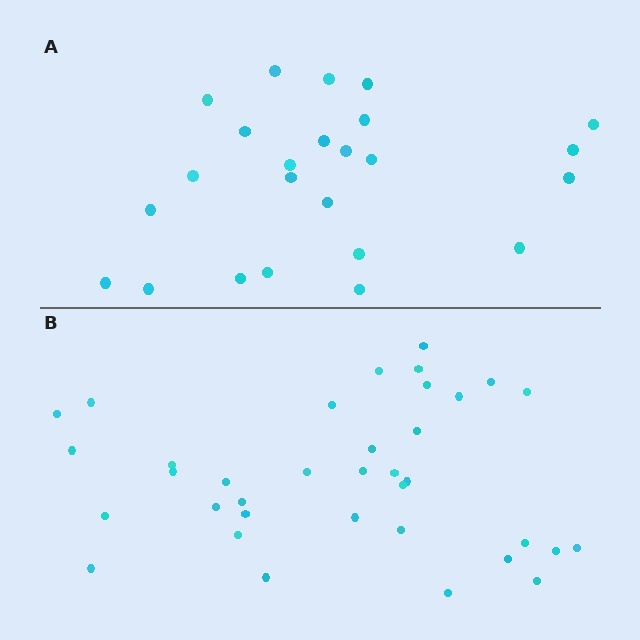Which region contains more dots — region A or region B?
Region B (the bottom region) has more dots.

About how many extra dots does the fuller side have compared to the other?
Region B has roughly 12 or so more dots than region A.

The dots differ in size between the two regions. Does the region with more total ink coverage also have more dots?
No. Region A has more total ink coverage because its dots are larger, but region B actually contains more individual dots. Total area can be misleading — the number of items is what matters here.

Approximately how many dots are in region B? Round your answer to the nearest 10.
About 40 dots. (The exact count is 36, which rounds to 40.)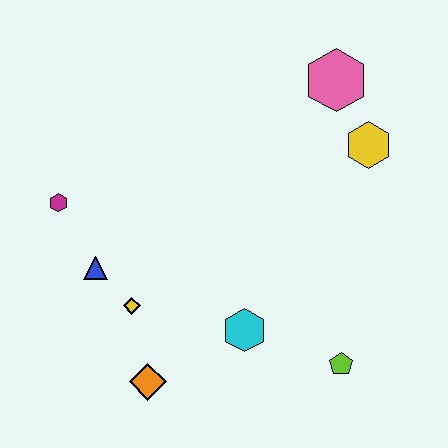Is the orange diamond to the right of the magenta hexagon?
Yes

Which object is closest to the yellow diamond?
The blue triangle is closest to the yellow diamond.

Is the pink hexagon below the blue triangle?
No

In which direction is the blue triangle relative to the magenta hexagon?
The blue triangle is below the magenta hexagon.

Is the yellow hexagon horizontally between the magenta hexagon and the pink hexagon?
No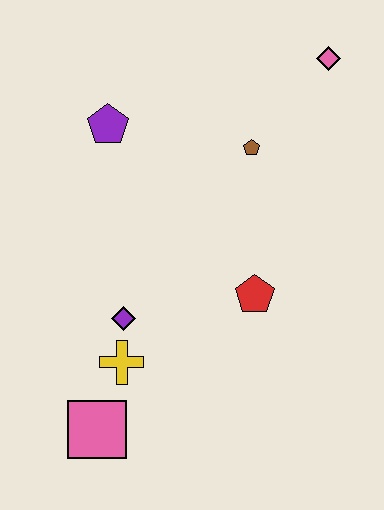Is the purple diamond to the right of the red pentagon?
No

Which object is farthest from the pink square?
The pink diamond is farthest from the pink square.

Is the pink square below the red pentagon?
Yes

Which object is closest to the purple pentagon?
The brown pentagon is closest to the purple pentagon.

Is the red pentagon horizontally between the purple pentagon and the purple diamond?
No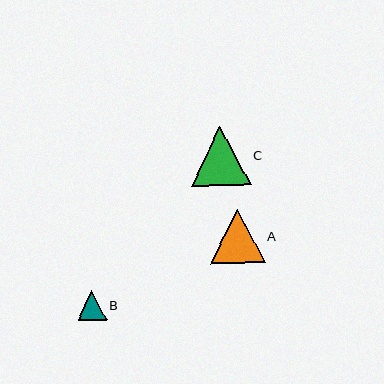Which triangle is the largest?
Triangle C is the largest with a size of approximately 60 pixels.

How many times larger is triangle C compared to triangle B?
Triangle C is approximately 2.0 times the size of triangle B.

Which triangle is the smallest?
Triangle B is the smallest with a size of approximately 29 pixels.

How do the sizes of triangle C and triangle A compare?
Triangle C and triangle A are approximately the same size.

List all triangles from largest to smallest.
From largest to smallest: C, A, B.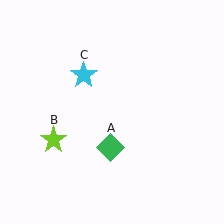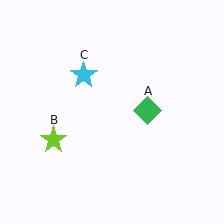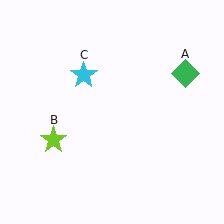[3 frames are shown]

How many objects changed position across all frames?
1 object changed position: green diamond (object A).